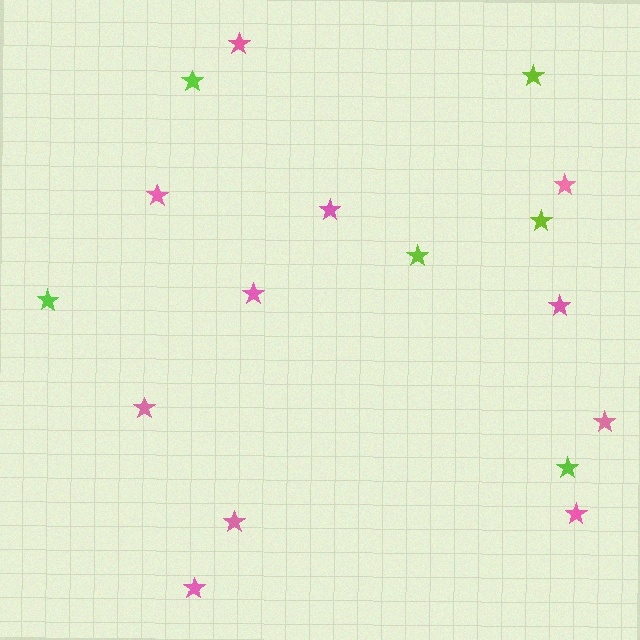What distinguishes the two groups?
There are 2 groups: one group of pink stars (11) and one group of lime stars (6).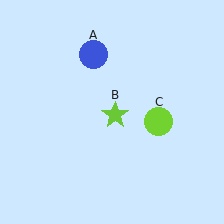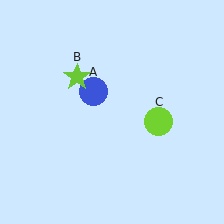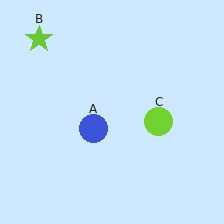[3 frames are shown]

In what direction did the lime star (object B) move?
The lime star (object B) moved up and to the left.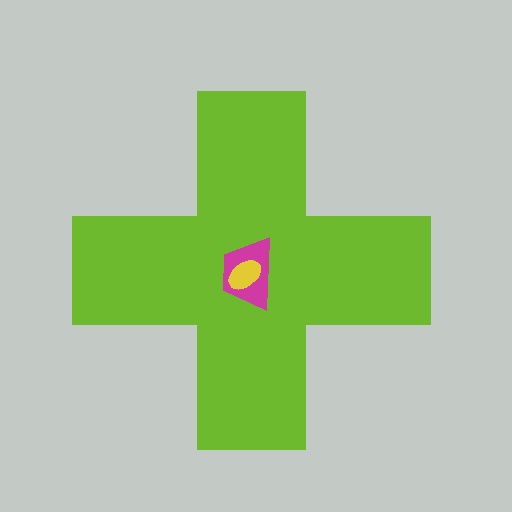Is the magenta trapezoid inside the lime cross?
Yes.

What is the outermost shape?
The lime cross.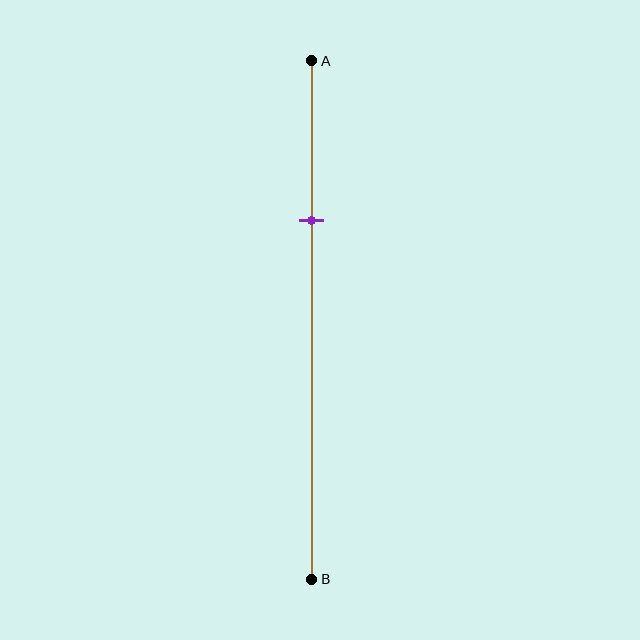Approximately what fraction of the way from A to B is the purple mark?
The purple mark is approximately 30% of the way from A to B.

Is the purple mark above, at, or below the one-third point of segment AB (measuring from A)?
The purple mark is approximately at the one-third point of segment AB.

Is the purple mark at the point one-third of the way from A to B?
Yes, the mark is approximately at the one-third point.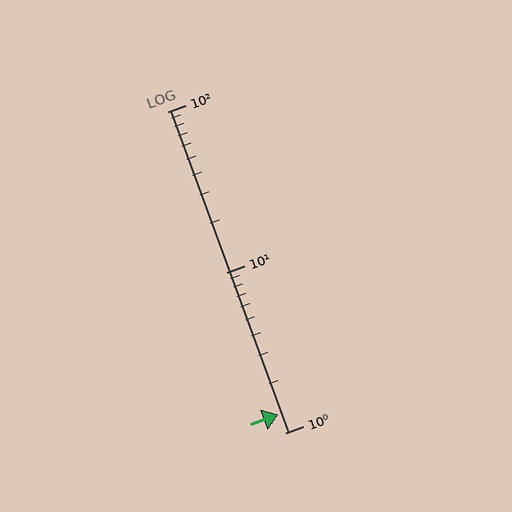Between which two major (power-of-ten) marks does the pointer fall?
The pointer is between 1 and 10.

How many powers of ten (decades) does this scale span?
The scale spans 2 decades, from 1 to 100.